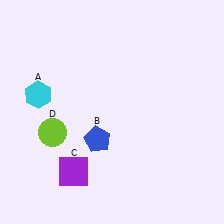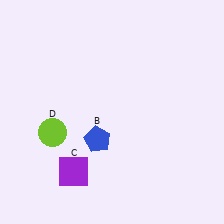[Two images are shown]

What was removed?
The cyan hexagon (A) was removed in Image 2.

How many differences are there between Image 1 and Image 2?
There is 1 difference between the two images.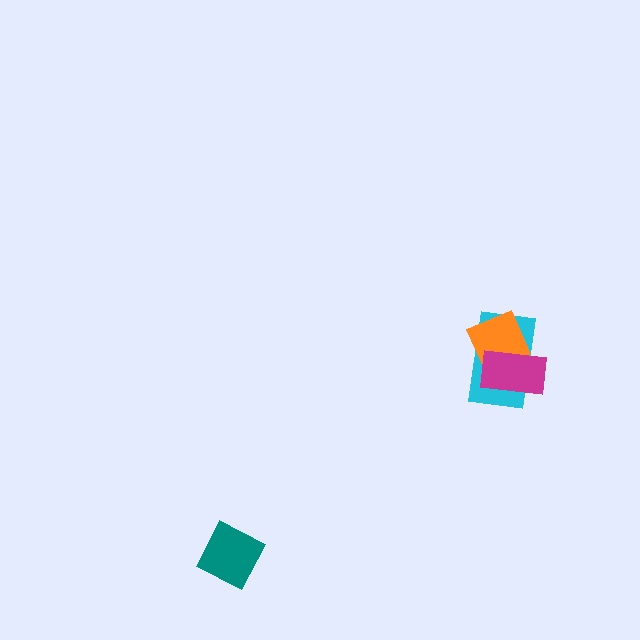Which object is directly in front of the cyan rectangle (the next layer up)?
The orange diamond is directly in front of the cyan rectangle.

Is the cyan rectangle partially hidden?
Yes, it is partially covered by another shape.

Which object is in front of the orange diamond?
The magenta rectangle is in front of the orange diamond.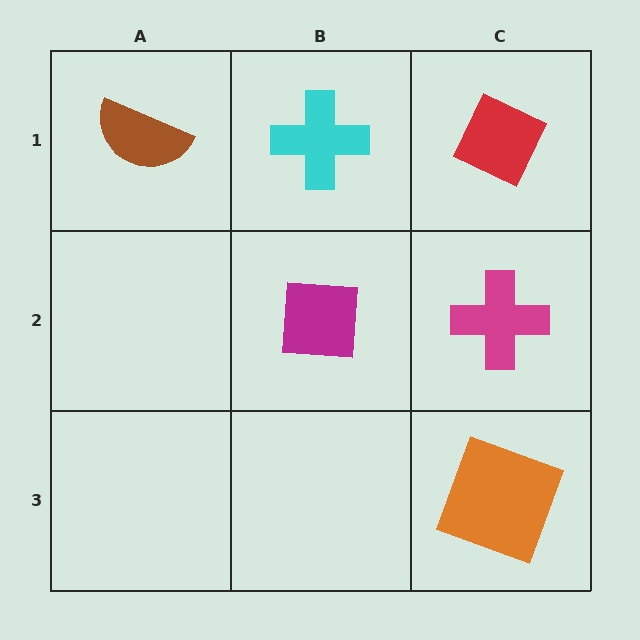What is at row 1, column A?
A brown semicircle.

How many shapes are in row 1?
3 shapes.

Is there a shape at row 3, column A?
No, that cell is empty.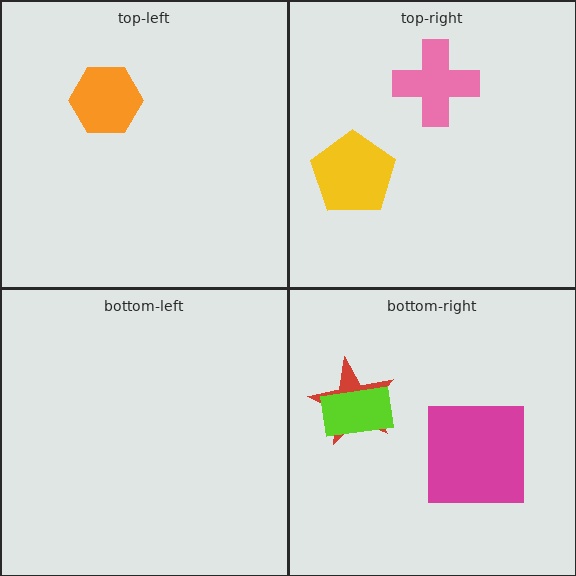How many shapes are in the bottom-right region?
3.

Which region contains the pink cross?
The top-right region.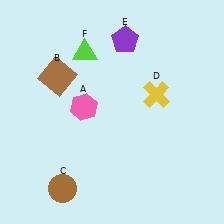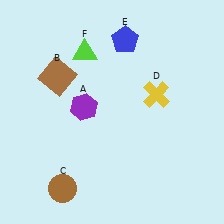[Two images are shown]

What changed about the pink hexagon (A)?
In Image 1, A is pink. In Image 2, it changed to purple.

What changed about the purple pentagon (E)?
In Image 1, E is purple. In Image 2, it changed to blue.